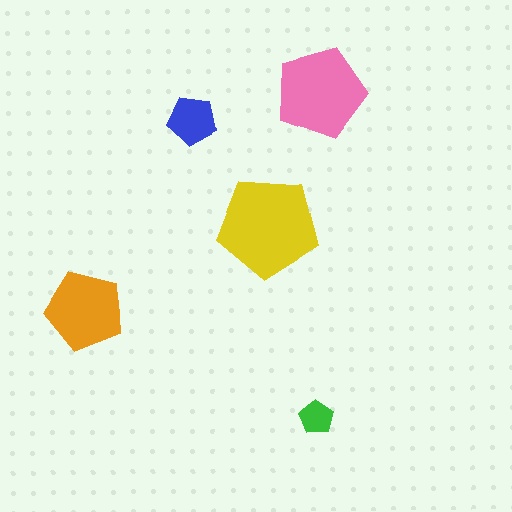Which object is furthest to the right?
The pink pentagon is rightmost.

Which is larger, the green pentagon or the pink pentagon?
The pink one.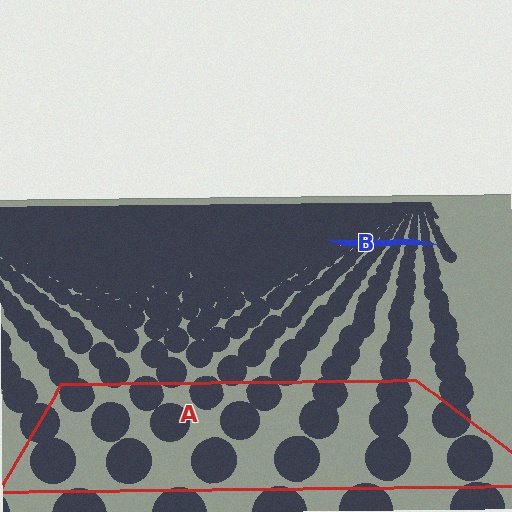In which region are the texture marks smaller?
The texture marks are smaller in region B, because it is farther away.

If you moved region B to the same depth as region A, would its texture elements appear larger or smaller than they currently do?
They would appear larger. At a closer depth, the same texture elements are projected at a bigger on-screen size.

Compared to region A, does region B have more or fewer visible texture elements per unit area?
Region B has more texture elements per unit area — they are packed more densely because it is farther away.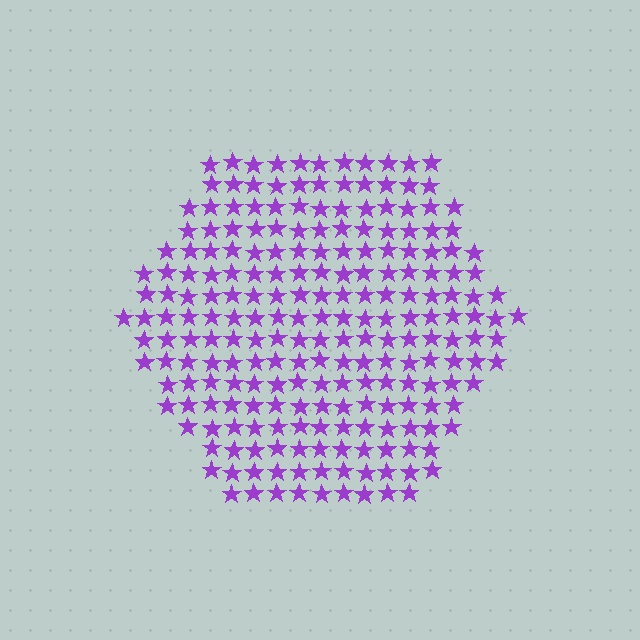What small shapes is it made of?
It is made of small stars.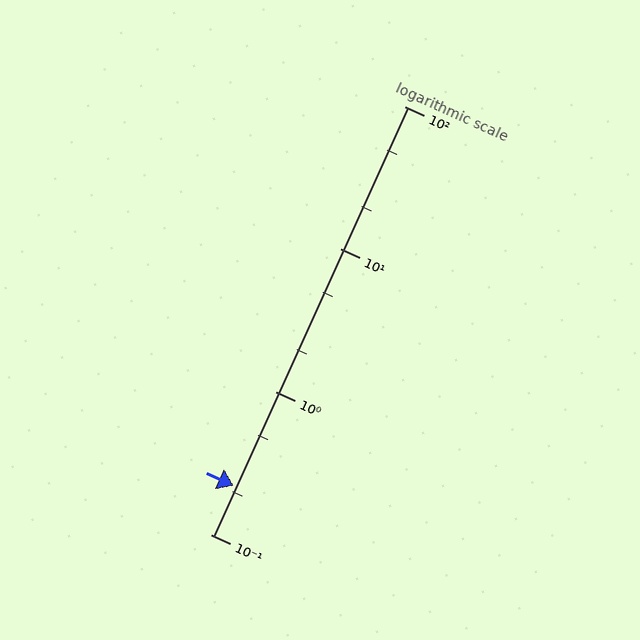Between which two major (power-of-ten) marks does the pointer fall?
The pointer is between 0.1 and 1.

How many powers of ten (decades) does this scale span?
The scale spans 3 decades, from 0.1 to 100.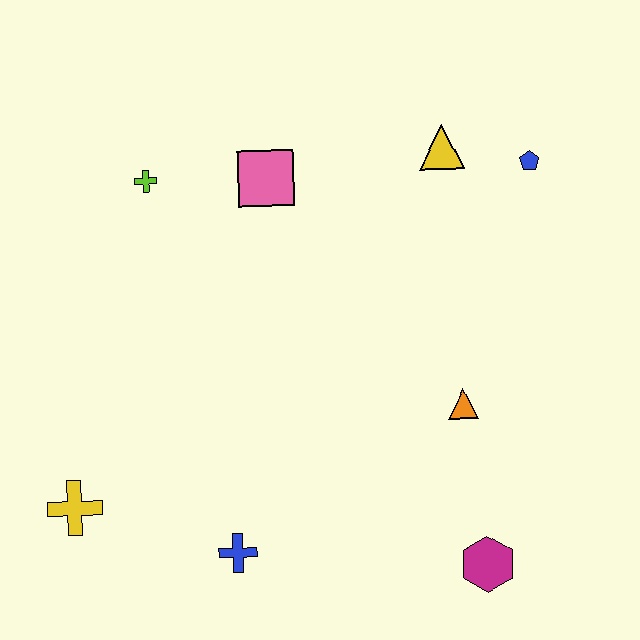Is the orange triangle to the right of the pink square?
Yes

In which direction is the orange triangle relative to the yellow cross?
The orange triangle is to the right of the yellow cross.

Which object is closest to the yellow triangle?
The blue pentagon is closest to the yellow triangle.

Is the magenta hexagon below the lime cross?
Yes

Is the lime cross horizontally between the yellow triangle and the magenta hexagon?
No